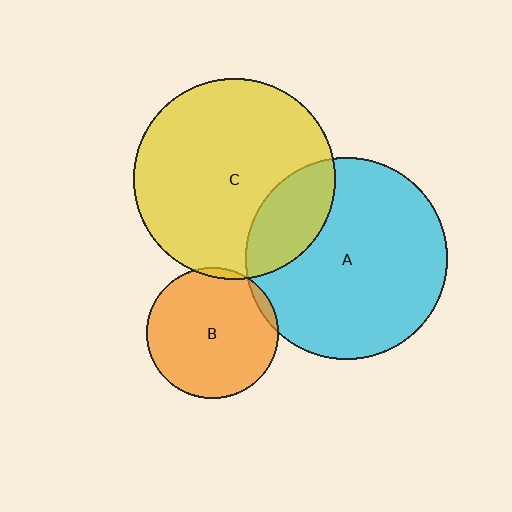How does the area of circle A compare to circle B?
Approximately 2.4 times.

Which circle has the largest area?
Circle A (cyan).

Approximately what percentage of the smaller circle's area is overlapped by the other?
Approximately 5%.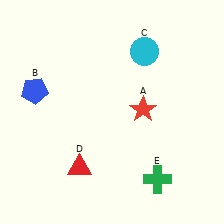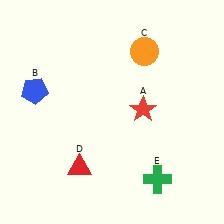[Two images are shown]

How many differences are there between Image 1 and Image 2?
There is 1 difference between the two images.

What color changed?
The circle (C) changed from cyan in Image 1 to orange in Image 2.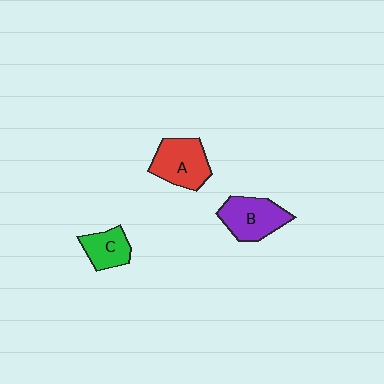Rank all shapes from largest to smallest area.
From largest to smallest: A (red), B (purple), C (green).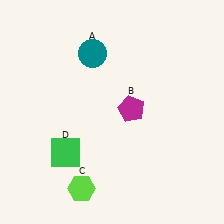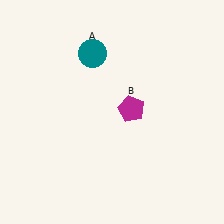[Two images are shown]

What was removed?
The lime hexagon (C), the green square (D) were removed in Image 2.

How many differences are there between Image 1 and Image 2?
There are 2 differences between the two images.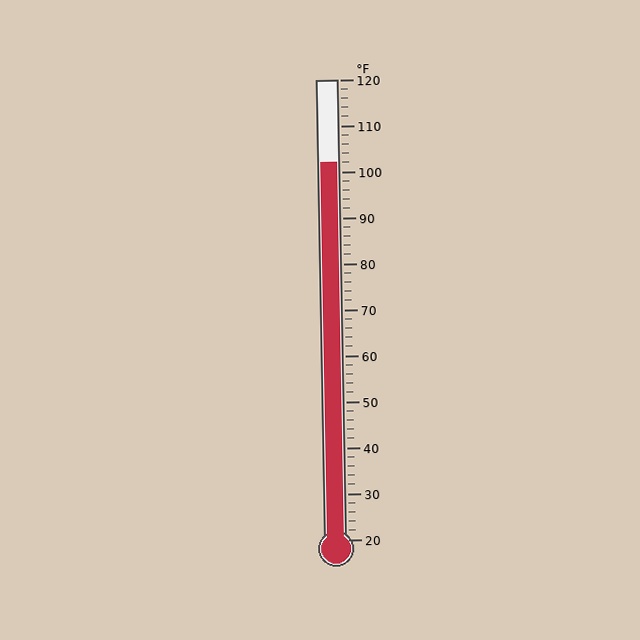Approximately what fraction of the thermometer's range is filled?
The thermometer is filled to approximately 80% of its range.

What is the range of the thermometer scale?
The thermometer scale ranges from 20°F to 120°F.